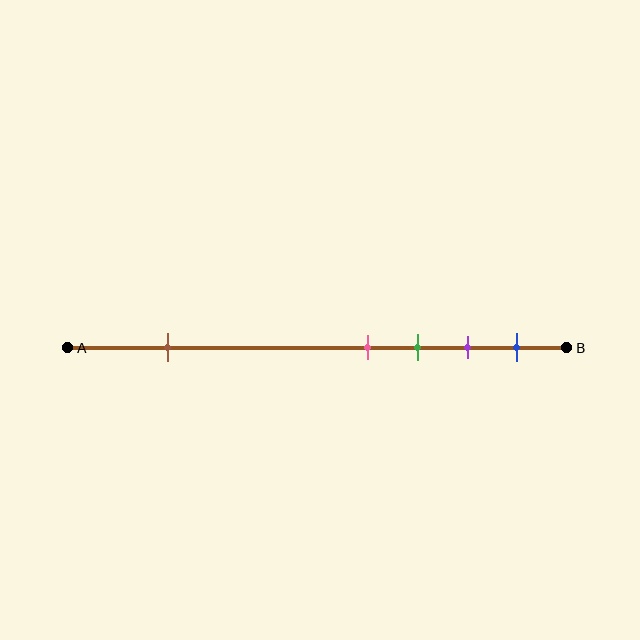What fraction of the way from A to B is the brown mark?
The brown mark is approximately 20% (0.2) of the way from A to B.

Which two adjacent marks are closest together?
The pink and green marks are the closest adjacent pair.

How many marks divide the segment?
There are 5 marks dividing the segment.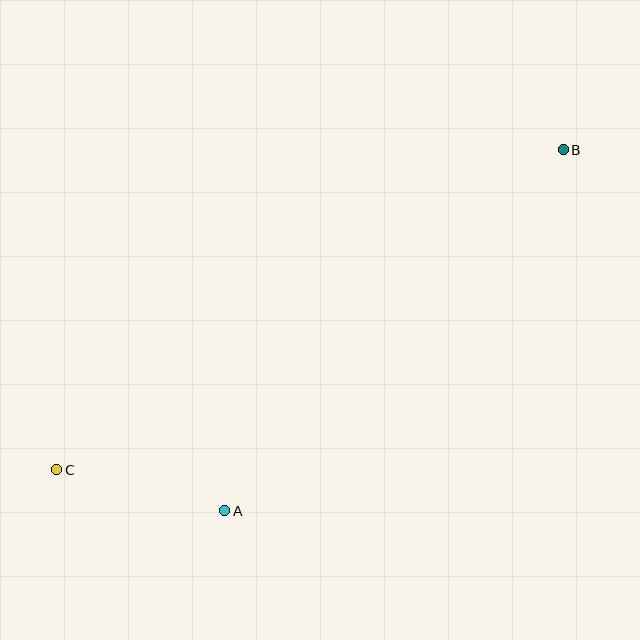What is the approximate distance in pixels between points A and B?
The distance between A and B is approximately 495 pixels.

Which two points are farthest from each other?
Points B and C are farthest from each other.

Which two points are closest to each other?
Points A and C are closest to each other.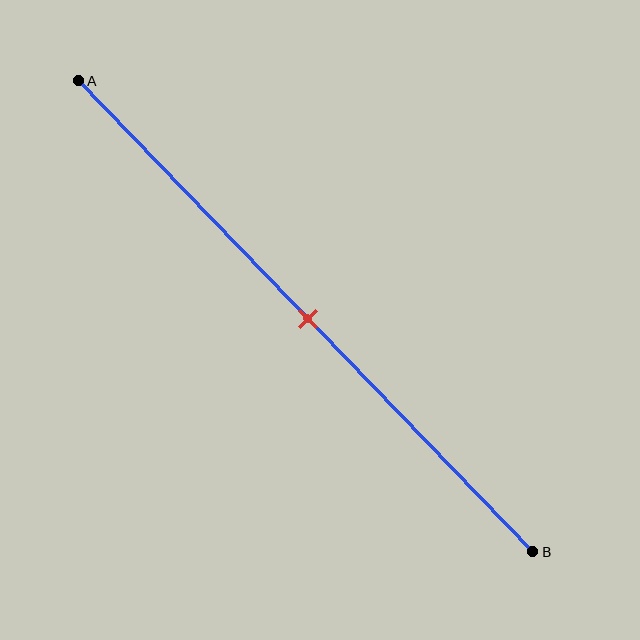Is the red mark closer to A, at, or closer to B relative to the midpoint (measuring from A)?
The red mark is approximately at the midpoint of segment AB.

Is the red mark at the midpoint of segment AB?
Yes, the mark is approximately at the midpoint.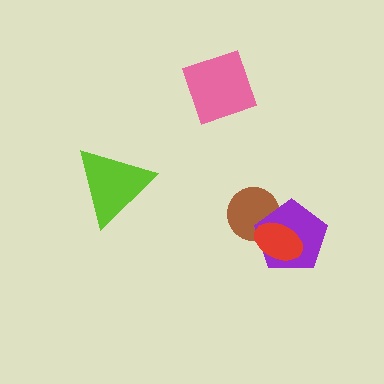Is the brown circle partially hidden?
Yes, it is partially covered by another shape.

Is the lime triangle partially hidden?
No, no other shape covers it.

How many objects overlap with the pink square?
0 objects overlap with the pink square.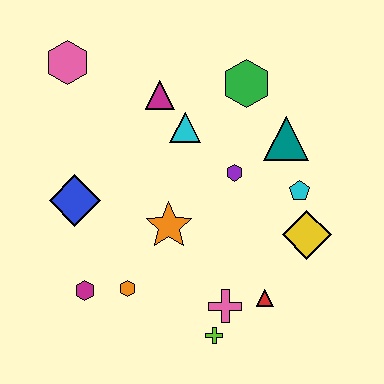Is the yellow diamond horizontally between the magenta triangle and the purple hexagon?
No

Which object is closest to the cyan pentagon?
The yellow diamond is closest to the cyan pentagon.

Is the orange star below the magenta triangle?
Yes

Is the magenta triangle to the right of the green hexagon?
No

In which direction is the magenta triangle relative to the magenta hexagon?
The magenta triangle is above the magenta hexagon.